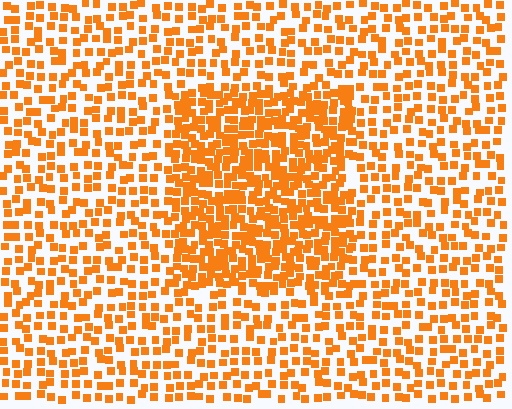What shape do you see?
I see a rectangle.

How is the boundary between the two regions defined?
The boundary is defined by a change in element density (approximately 2.0x ratio). All elements are the same color, size, and shape.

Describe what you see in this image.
The image contains small orange elements arranged at two different densities. A rectangle-shaped region is visible where the elements are more densely packed than the surrounding area.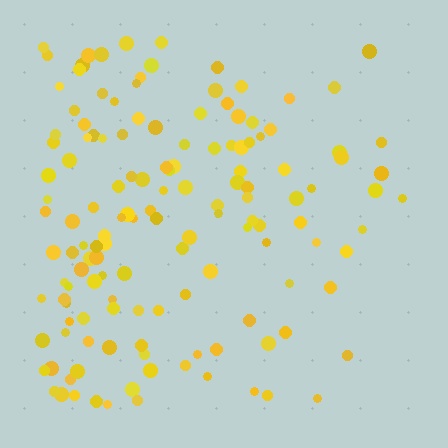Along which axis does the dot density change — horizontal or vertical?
Horizontal.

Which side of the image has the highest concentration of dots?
The left.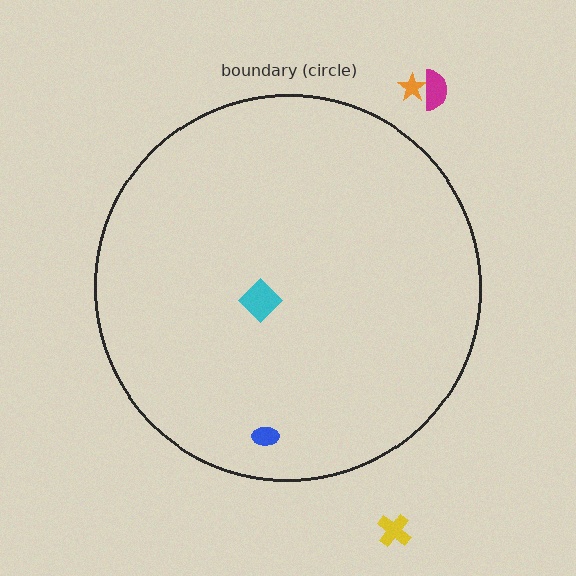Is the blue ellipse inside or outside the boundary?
Inside.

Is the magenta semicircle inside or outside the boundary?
Outside.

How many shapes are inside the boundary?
2 inside, 3 outside.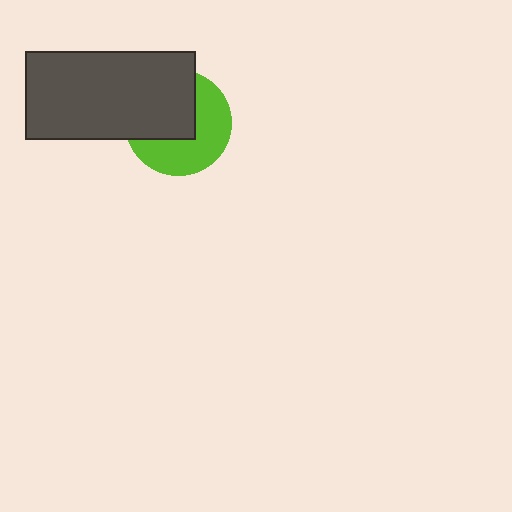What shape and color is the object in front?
The object in front is a dark gray rectangle.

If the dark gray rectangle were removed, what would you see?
You would see the complete lime circle.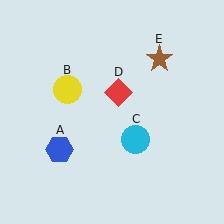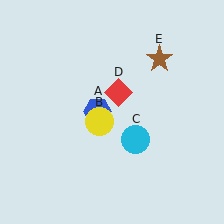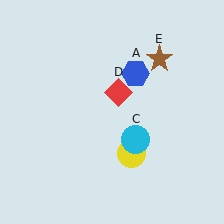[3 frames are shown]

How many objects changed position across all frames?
2 objects changed position: blue hexagon (object A), yellow circle (object B).